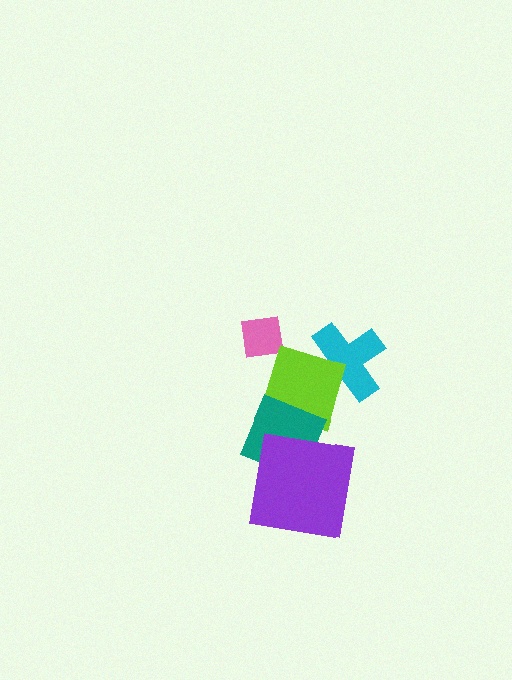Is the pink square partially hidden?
Yes, it is partially covered by another shape.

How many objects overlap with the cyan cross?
1 object overlaps with the cyan cross.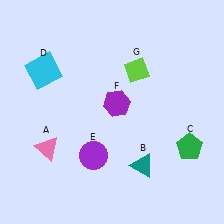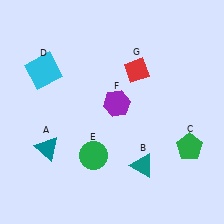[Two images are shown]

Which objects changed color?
A changed from pink to teal. E changed from purple to green. G changed from lime to red.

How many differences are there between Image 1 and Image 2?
There are 3 differences between the two images.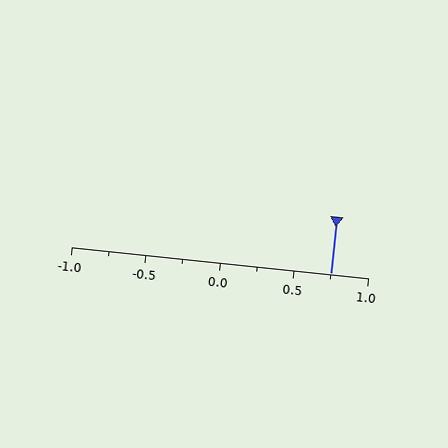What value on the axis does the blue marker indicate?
The marker indicates approximately 0.75.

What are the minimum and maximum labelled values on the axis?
The axis runs from -1.0 to 1.0.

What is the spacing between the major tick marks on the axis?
The major ticks are spaced 0.5 apart.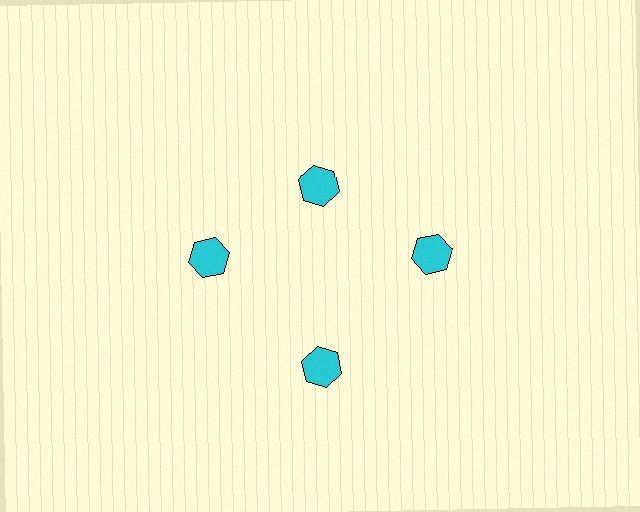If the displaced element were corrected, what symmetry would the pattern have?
It would have 4-fold rotational symmetry — the pattern would map onto itself every 90 degrees.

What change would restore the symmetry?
The symmetry would be restored by moving it outward, back onto the ring so that all 4 hexagons sit at equal angles and equal distance from the center.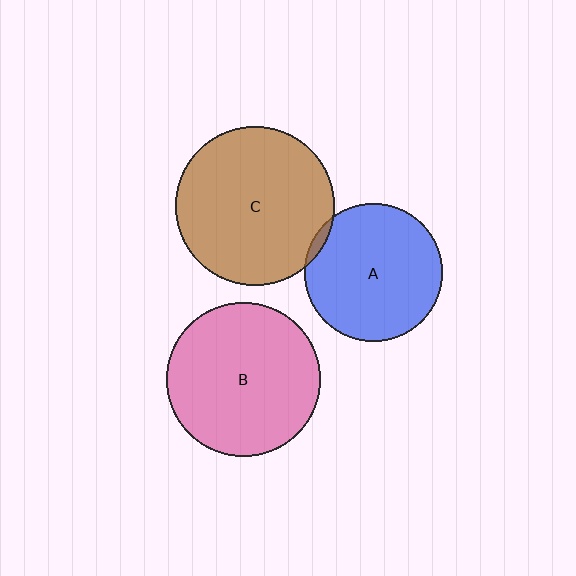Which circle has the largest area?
Circle C (brown).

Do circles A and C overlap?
Yes.